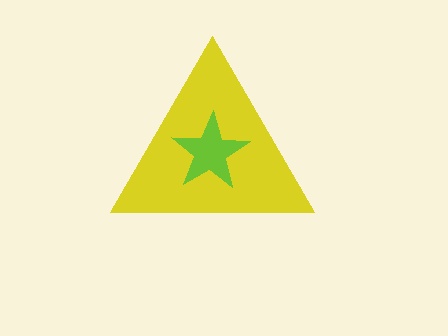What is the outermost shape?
The yellow triangle.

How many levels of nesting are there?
2.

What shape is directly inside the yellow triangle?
The lime star.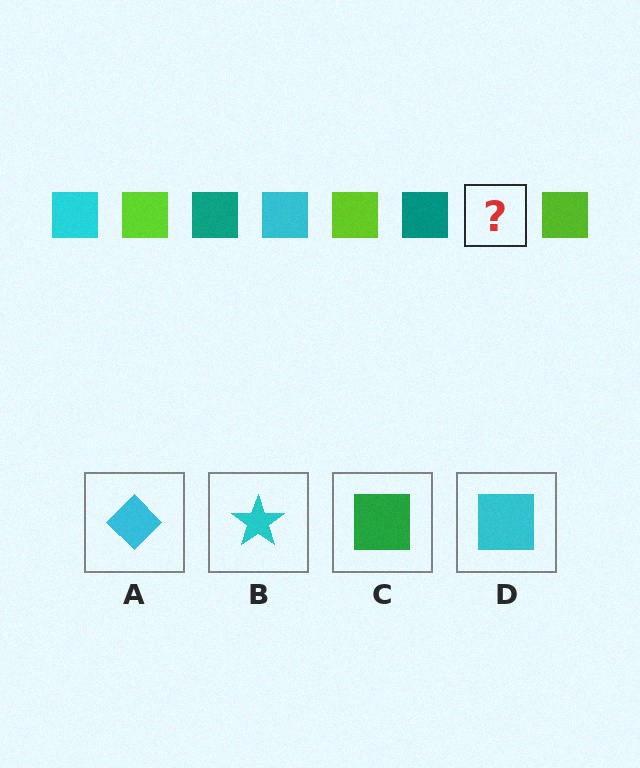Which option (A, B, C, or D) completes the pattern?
D.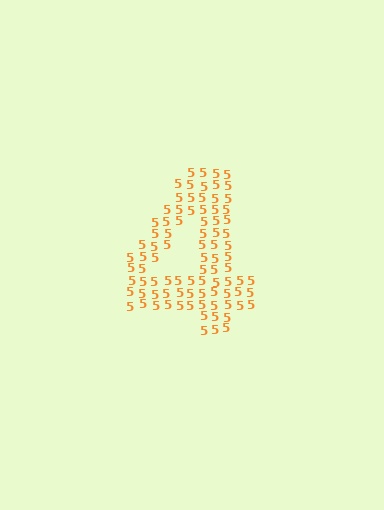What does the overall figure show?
The overall figure shows the digit 4.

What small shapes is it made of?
It is made of small digit 5's.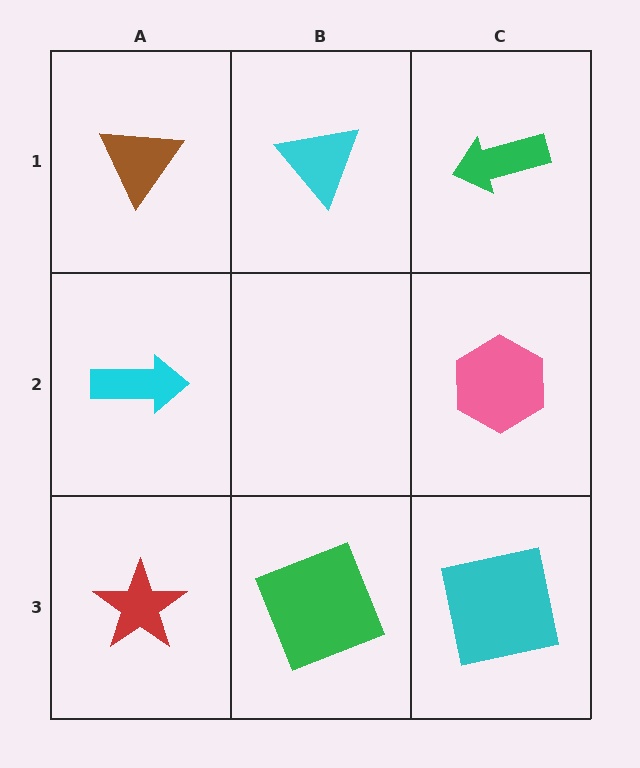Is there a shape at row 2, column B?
No, that cell is empty.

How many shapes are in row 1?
3 shapes.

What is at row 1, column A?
A brown triangle.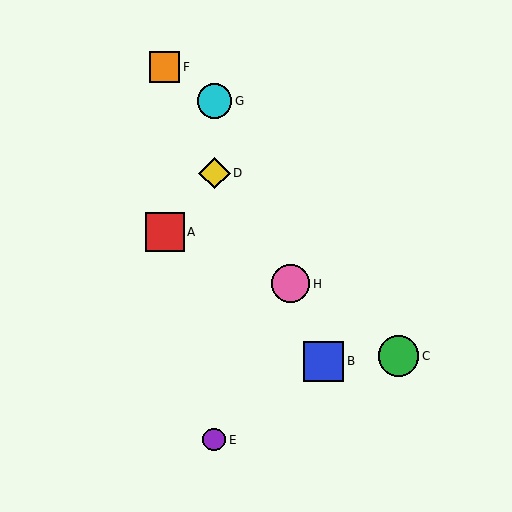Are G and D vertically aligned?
Yes, both are at x≈214.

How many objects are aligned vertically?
3 objects (D, E, G) are aligned vertically.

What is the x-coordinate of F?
Object F is at x≈165.